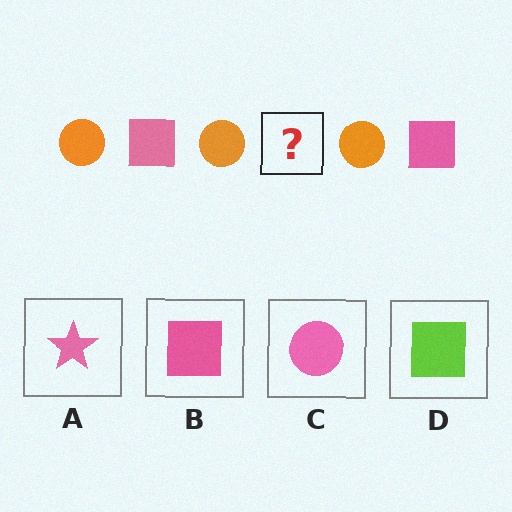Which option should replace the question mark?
Option B.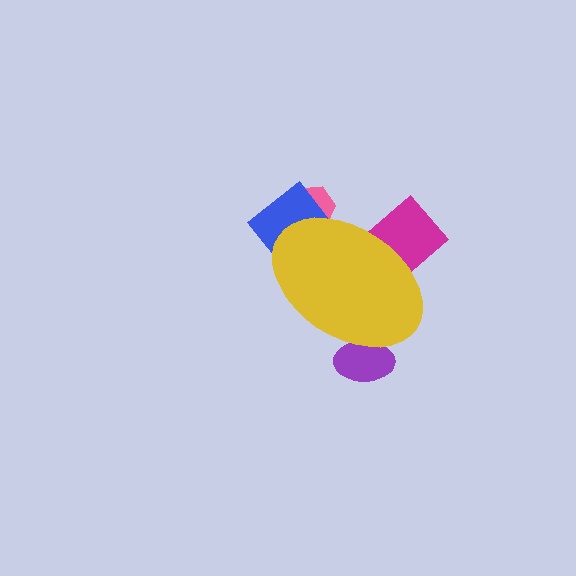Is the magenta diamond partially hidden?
Yes, the magenta diamond is partially hidden behind the yellow ellipse.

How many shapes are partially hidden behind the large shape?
4 shapes are partially hidden.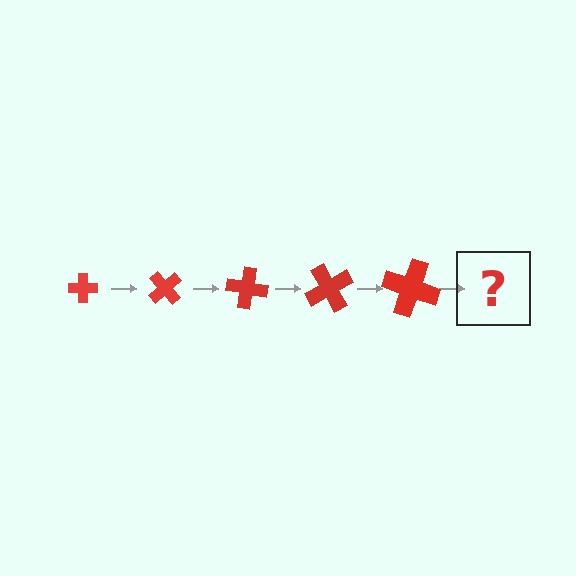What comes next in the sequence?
The next element should be a cross, larger than the previous one and rotated 250 degrees from the start.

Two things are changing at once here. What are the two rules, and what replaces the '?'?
The two rules are that the cross grows larger each step and it rotates 50 degrees each step. The '?' should be a cross, larger than the previous one and rotated 250 degrees from the start.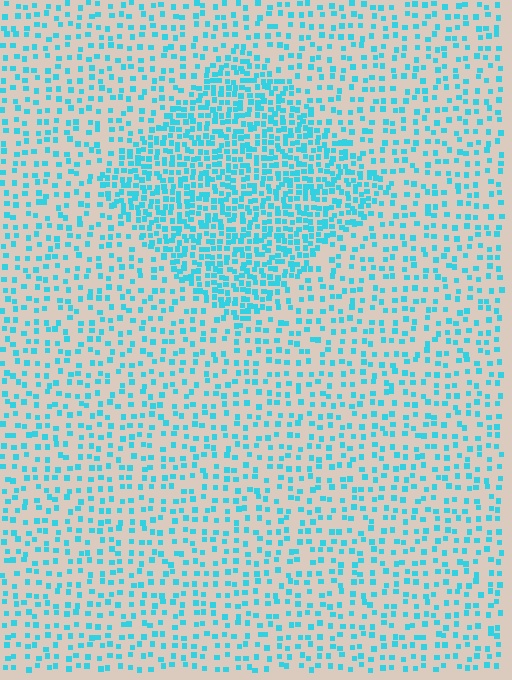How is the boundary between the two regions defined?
The boundary is defined by a change in element density (approximately 2.2x ratio). All elements are the same color, size, and shape.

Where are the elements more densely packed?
The elements are more densely packed inside the diamond boundary.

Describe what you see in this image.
The image contains small cyan elements arranged at two different densities. A diamond-shaped region is visible where the elements are more densely packed than the surrounding area.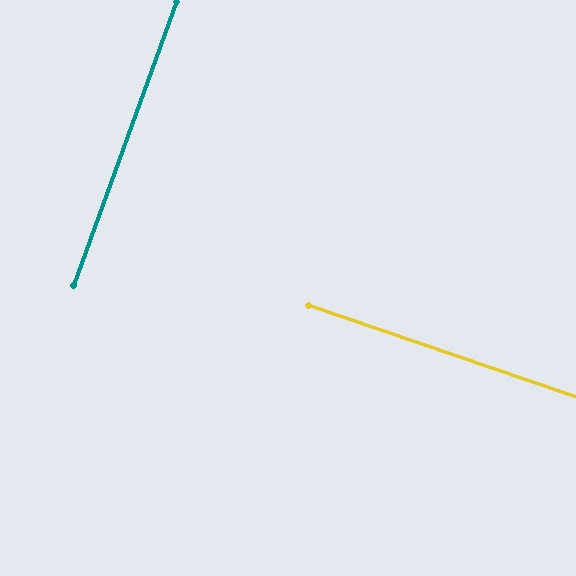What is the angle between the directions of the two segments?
Approximately 89 degrees.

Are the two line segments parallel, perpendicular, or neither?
Perpendicular — they meet at approximately 89°.